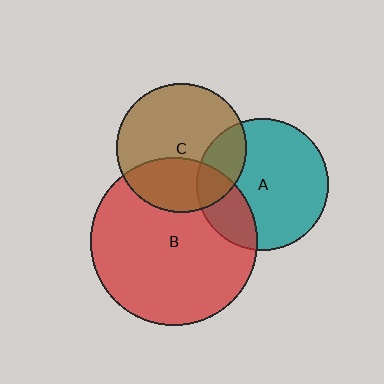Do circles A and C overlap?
Yes.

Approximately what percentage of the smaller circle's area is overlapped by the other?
Approximately 20%.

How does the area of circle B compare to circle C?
Approximately 1.7 times.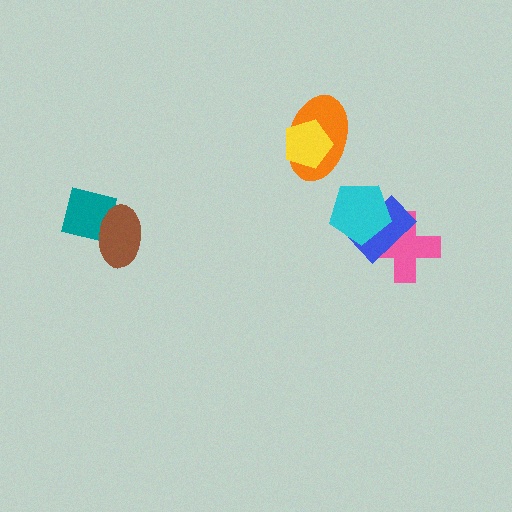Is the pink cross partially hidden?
Yes, it is partially covered by another shape.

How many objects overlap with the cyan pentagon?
2 objects overlap with the cyan pentagon.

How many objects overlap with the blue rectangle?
2 objects overlap with the blue rectangle.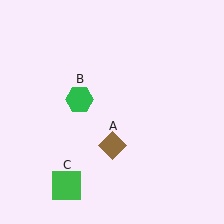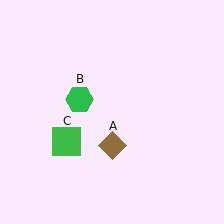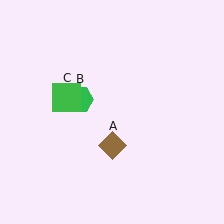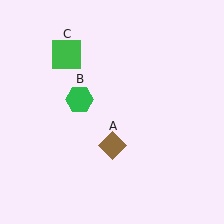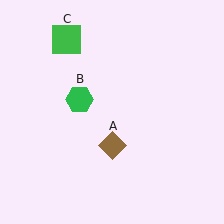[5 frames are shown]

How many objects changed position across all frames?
1 object changed position: green square (object C).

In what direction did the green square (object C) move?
The green square (object C) moved up.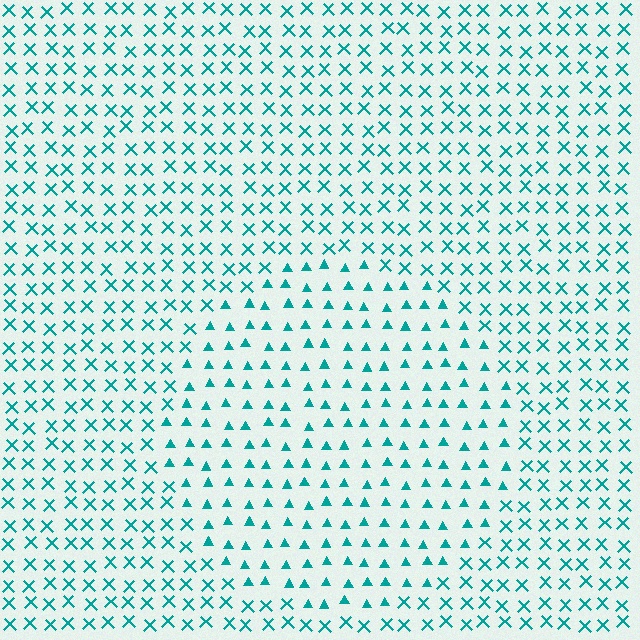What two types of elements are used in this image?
The image uses triangles inside the circle region and X marks outside it.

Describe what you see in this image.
The image is filled with small teal elements arranged in a uniform grid. A circle-shaped region contains triangles, while the surrounding area contains X marks. The boundary is defined purely by the change in element shape.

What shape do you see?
I see a circle.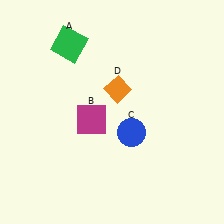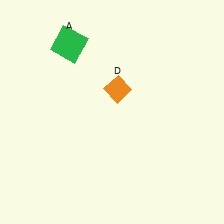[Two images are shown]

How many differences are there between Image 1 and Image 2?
There are 2 differences between the two images.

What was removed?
The blue circle (C), the magenta square (B) were removed in Image 2.